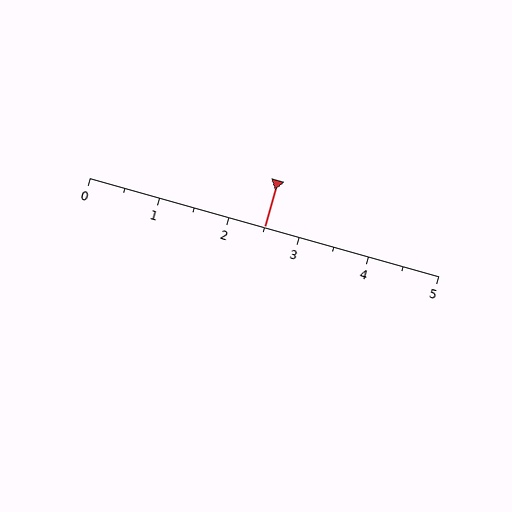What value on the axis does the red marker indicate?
The marker indicates approximately 2.5.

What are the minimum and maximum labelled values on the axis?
The axis runs from 0 to 5.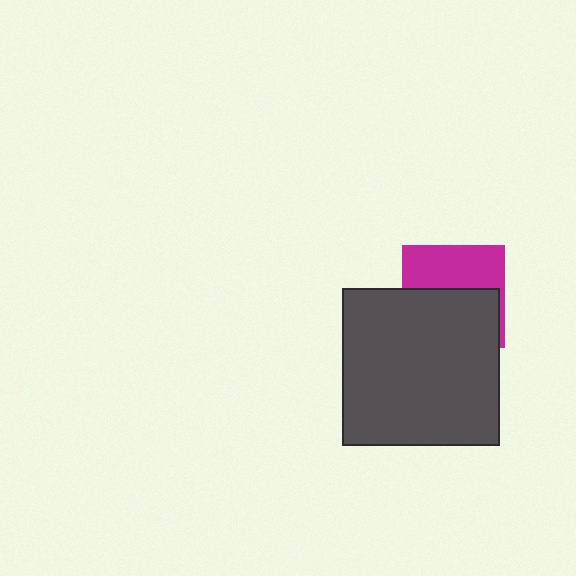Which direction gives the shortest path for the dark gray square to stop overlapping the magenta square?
Moving down gives the shortest separation.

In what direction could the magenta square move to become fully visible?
The magenta square could move up. That would shift it out from behind the dark gray square entirely.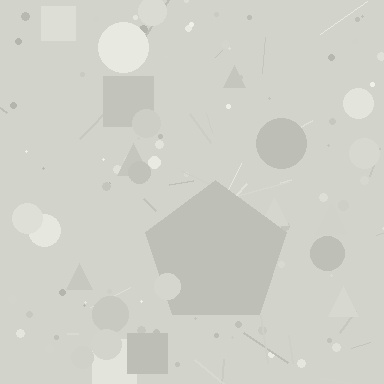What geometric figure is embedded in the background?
A pentagon is embedded in the background.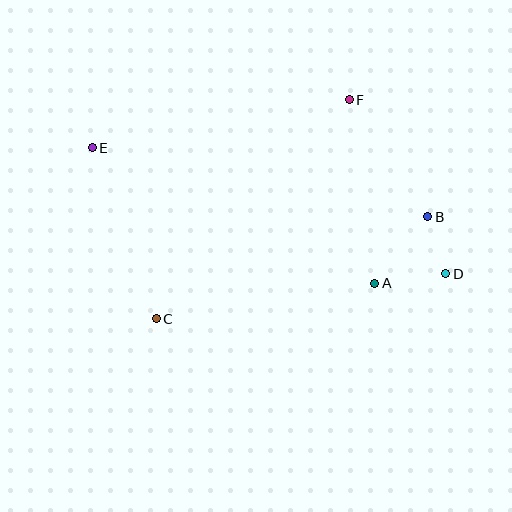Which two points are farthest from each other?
Points D and E are farthest from each other.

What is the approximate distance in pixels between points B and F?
The distance between B and F is approximately 141 pixels.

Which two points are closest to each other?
Points B and D are closest to each other.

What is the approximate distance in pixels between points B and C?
The distance between B and C is approximately 290 pixels.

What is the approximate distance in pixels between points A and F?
The distance between A and F is approximately 185 pixels.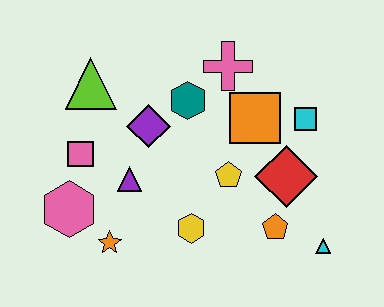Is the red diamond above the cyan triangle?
Yes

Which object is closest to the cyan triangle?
The orange pentagon is closest to the cyan triangle.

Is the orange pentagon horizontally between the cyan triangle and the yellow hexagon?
Yes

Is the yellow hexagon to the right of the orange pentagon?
No